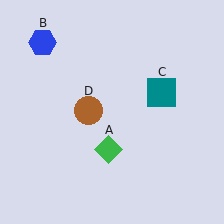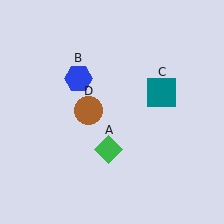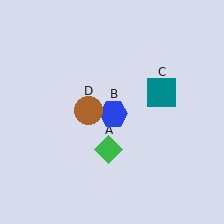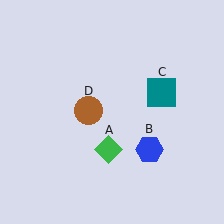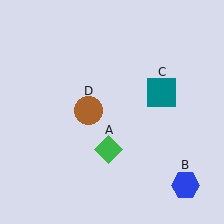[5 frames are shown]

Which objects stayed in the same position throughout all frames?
Green diamond (object A) and teal square (object C) and brown circle (object D) remained stationary.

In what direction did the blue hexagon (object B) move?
The blue hexagon (object B) moved down and to the right.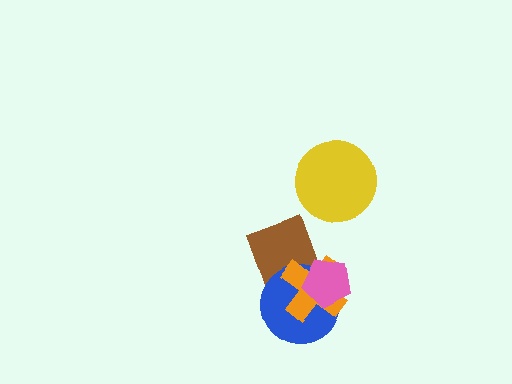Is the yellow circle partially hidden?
No, no other shape covers it.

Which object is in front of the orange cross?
The pink pentagon is in front of the orange cross.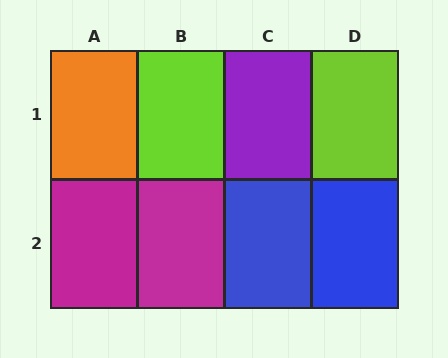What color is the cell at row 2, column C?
Blue.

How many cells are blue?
2 cells are blue.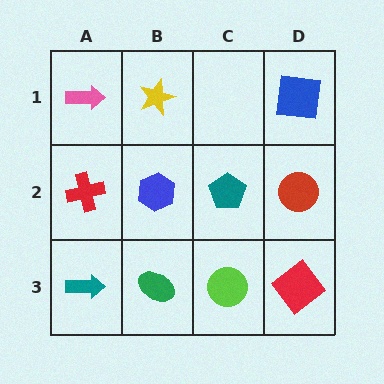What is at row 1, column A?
A pink arrow.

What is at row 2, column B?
A blue hexagon.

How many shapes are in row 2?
4 shapes.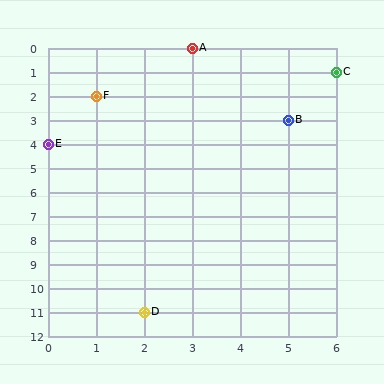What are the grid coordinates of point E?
Point E is at grid coordinates (0, 4).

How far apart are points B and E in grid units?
Points B and E are 5 columns and 1 row apart (about 5.1 grid units diagonally).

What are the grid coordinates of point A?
Point A is at grid coordinates (3, 0).